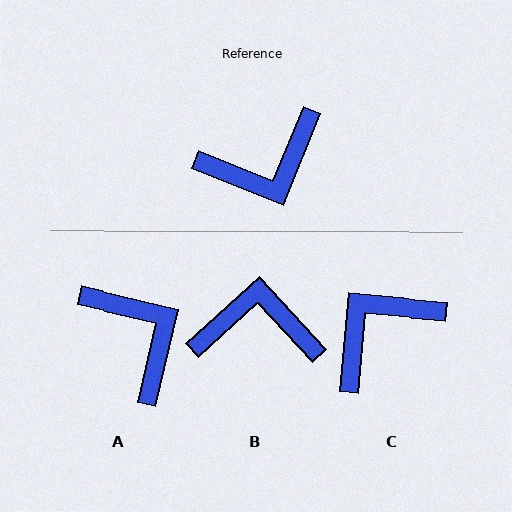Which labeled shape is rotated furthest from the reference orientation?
C, about 163 degrees away.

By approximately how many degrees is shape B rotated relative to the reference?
Approximately 154 degrees counter-clockwise.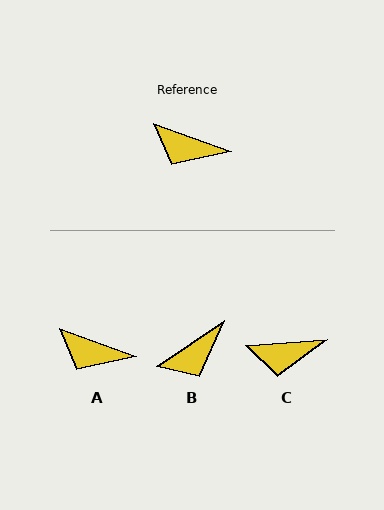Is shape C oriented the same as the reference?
No, it is off by about 24 degrees.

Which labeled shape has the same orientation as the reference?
A.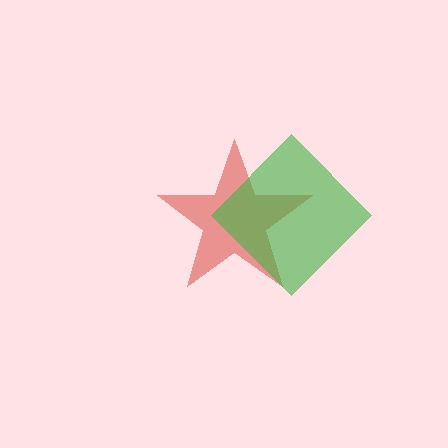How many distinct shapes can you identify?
There are 2 distinct shapes: a red star, a green diamond.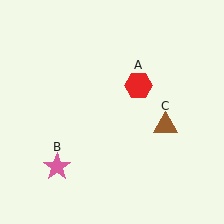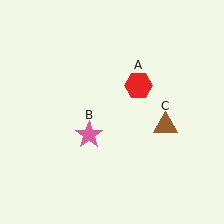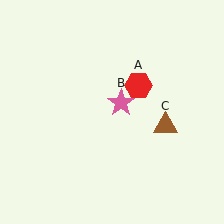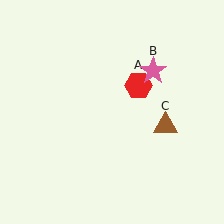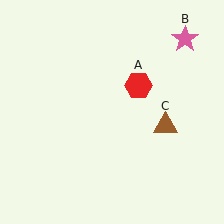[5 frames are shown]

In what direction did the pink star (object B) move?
The pink star (object B) moved up and to the right.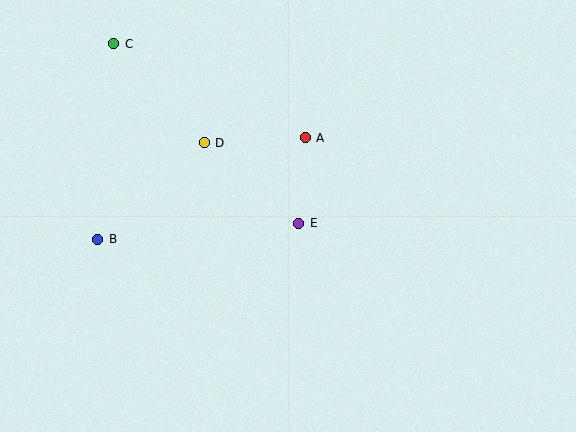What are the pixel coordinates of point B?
Point B is at (98, 239).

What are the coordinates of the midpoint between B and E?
The midpoint between B and E is at (198, 231).